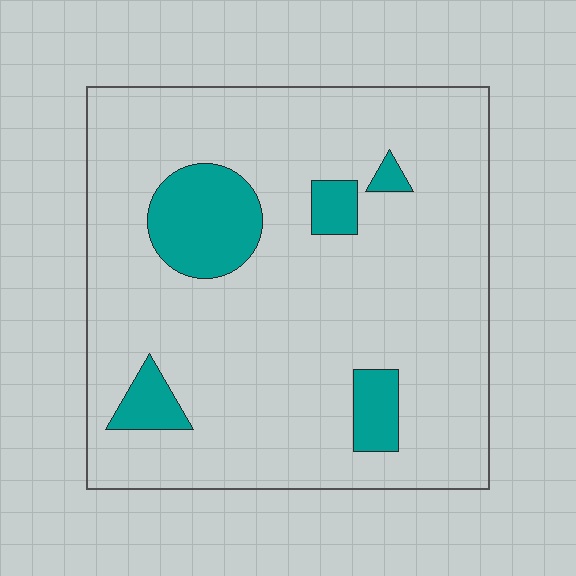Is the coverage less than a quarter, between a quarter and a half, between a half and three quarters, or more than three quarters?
Less than a quarter.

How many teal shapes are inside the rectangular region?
5.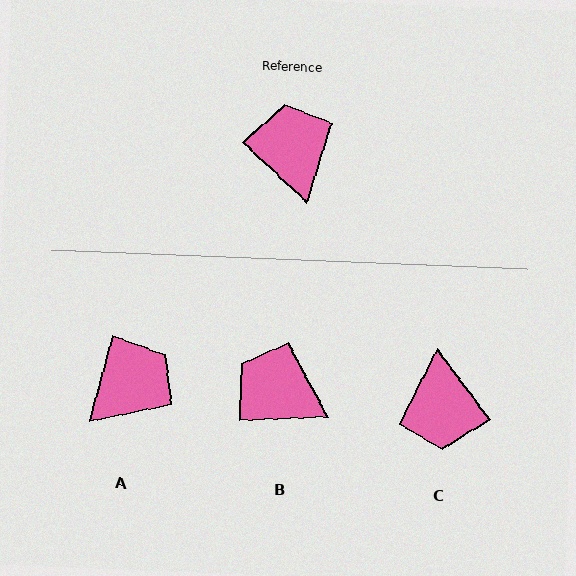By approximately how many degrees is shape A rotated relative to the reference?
Approximately 62 degrees clockwise.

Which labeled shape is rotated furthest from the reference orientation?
C, about 170 degrees away.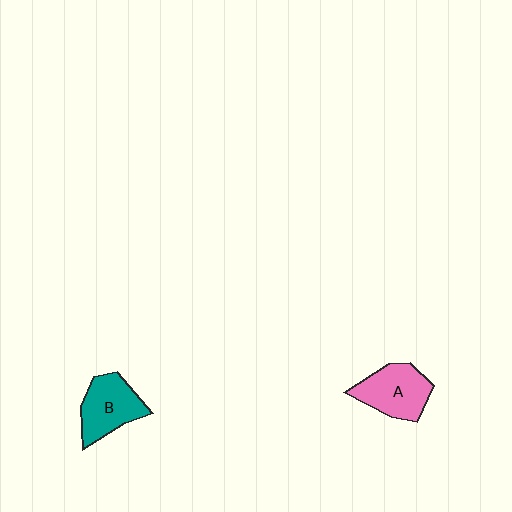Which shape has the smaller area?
Shape B (teal).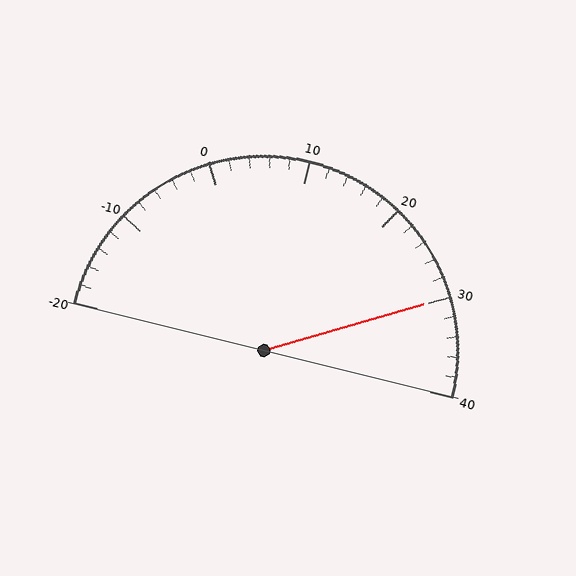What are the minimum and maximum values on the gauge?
The gauge ranges from -20 to 40.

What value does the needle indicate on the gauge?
The needle indicates approximately 30.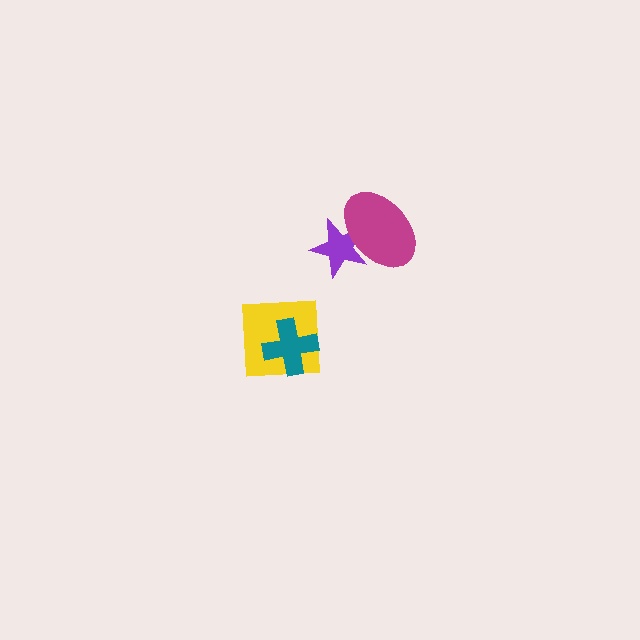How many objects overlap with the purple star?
1 object overlaps with the purple star.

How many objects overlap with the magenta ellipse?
1 object overlaps with the magenta ellipse.